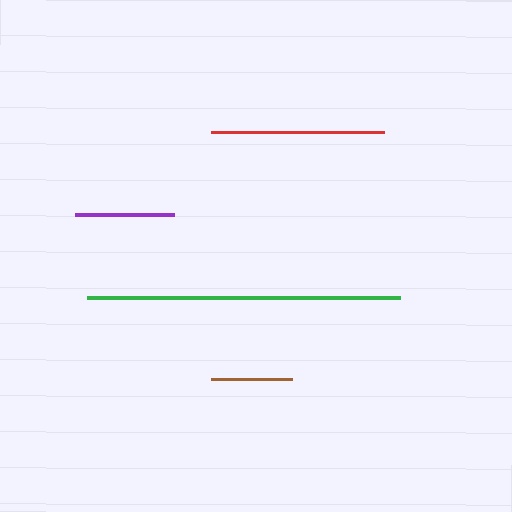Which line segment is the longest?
The green line is the longest at approximately 313 pixels.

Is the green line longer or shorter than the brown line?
The green line is longer than the brown line.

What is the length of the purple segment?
The purple segment is approximately 99 pixels long.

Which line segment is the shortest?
The brown line is the shortest at approximately 81 pixels.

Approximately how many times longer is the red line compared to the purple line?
The red line is approximately 1.7 times the length of the purple line.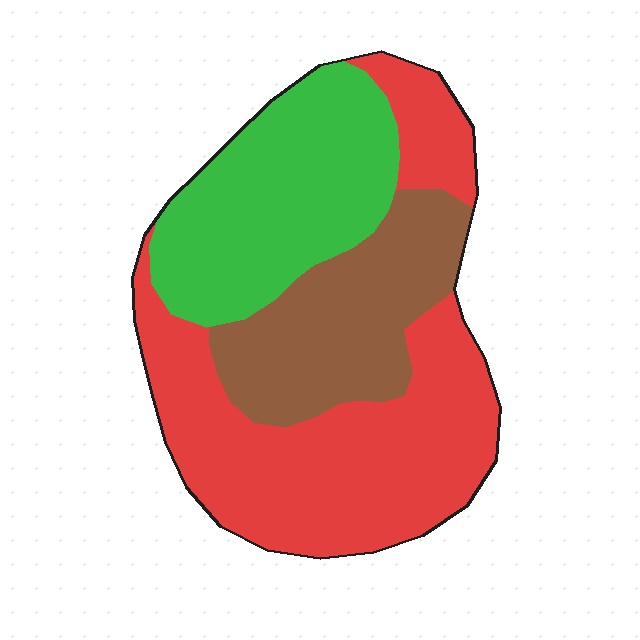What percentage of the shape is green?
Green takes up between a quarter and a half of the shape.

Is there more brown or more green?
Green.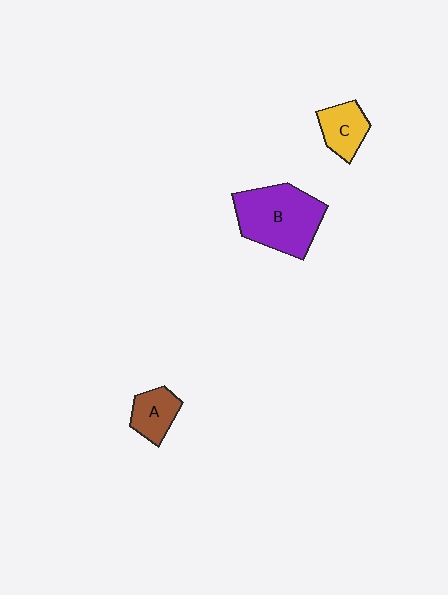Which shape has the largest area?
Shape B (purple).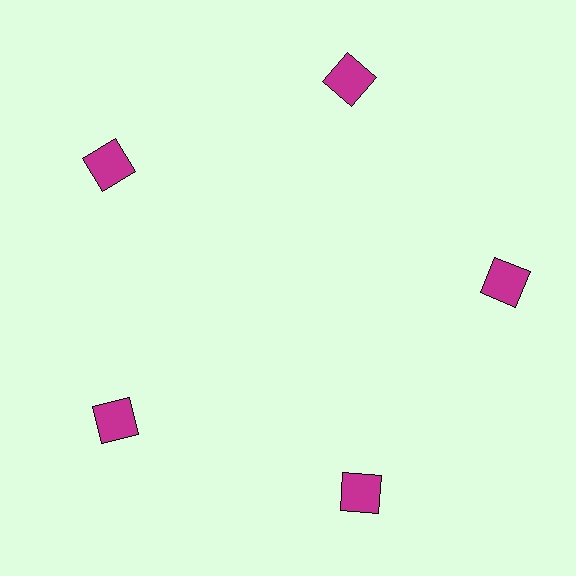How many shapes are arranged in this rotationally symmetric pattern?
There are 5 shapes, arranged in 5 groups of 1.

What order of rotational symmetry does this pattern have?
This pattern has 5-fold rotational symmetry.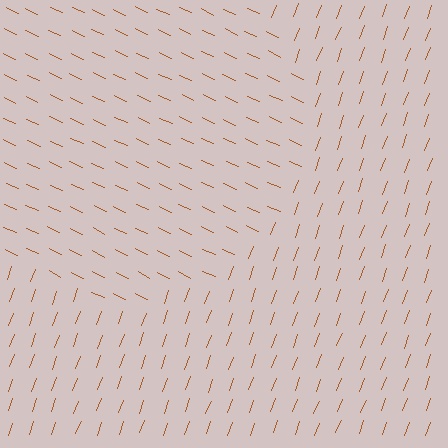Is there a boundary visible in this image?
Yes, there is a texture boundary formed by a change in line orientation.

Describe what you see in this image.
The image is filled with small brown line segments. A circle region in the image has lines oriented differently from the surrounding lines, creating a visible texture boundary.